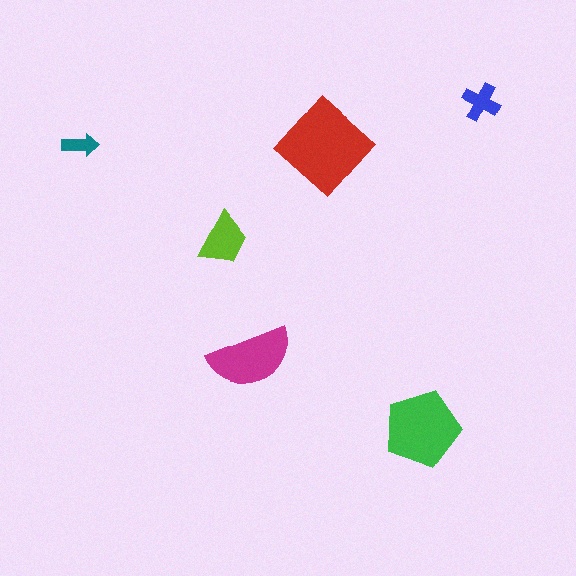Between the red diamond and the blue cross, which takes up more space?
The red diamond.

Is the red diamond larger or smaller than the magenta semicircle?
Larger.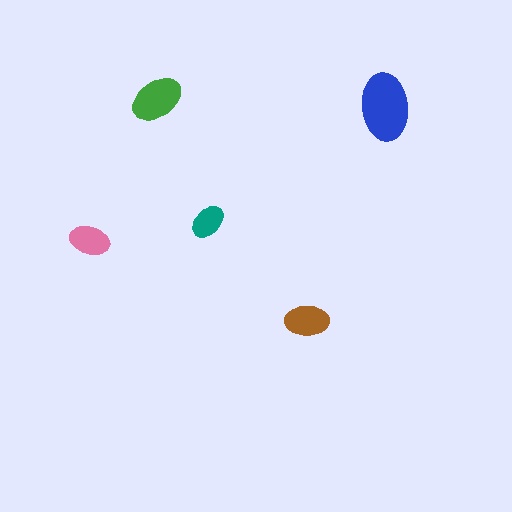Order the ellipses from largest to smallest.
the blue one, the green one, the brown one, the pink one, the teal one.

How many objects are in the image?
There are 5 objects in the image.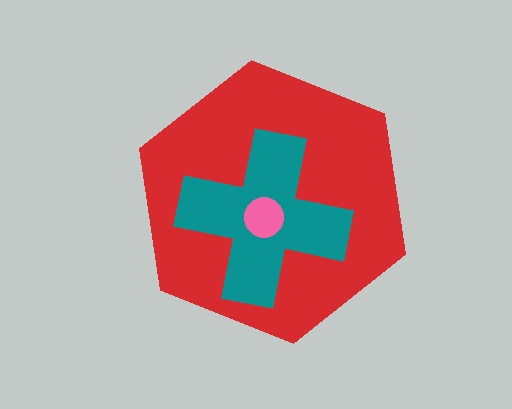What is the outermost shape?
The red hexagon.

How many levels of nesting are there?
3.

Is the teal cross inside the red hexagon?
Yes.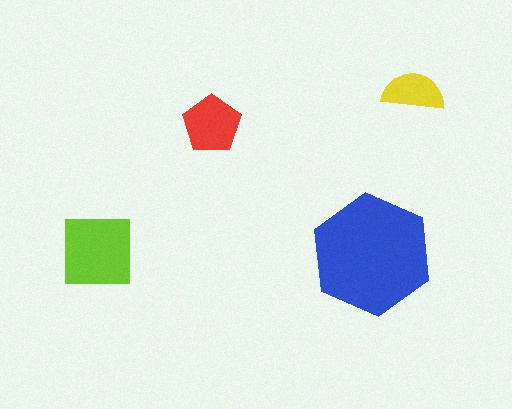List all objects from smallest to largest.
The yellow semicircle, the red pentagon, the lime square, the blue hexagon.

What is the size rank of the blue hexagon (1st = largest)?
1st.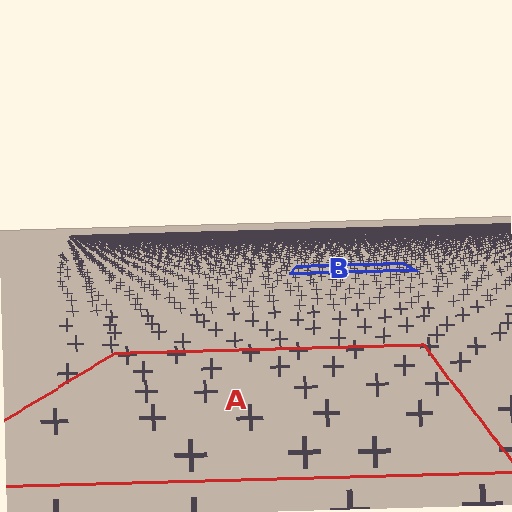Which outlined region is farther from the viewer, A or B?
Region B is farther from the viewer — the texture elements inside it appear smaller and more densely packed.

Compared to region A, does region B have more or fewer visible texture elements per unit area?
Region B has more texture elements per unit area — they are packed more densely because it is farther away.